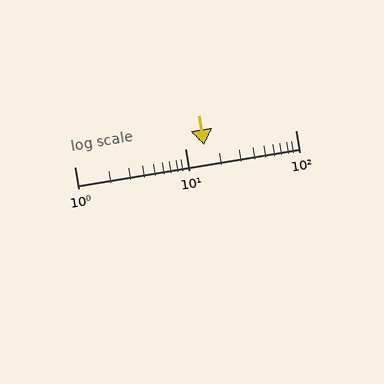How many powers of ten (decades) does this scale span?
The scale spans 2 decades, from 1 to 100.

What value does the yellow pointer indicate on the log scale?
The pointer indicates approximately 15.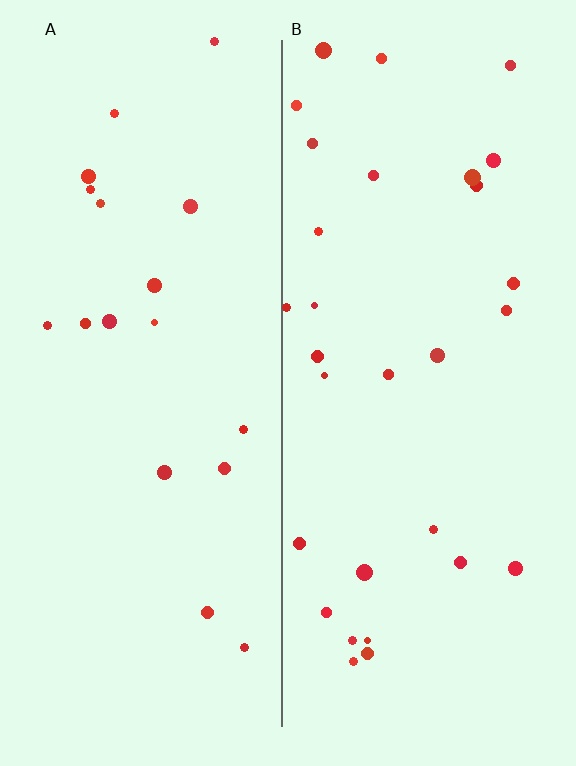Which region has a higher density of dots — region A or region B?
B (the right).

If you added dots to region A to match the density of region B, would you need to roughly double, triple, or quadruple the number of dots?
Approximately double.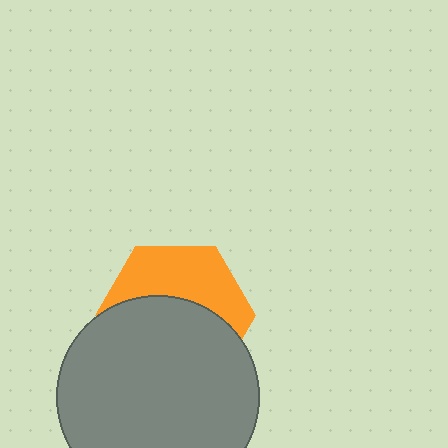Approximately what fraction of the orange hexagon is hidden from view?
Roughly 58% of the orange hexagon is hidden behind the gray circle.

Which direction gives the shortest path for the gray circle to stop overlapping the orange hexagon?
Moving down gives the shortest separation.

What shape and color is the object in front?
The object in front is a gray circle.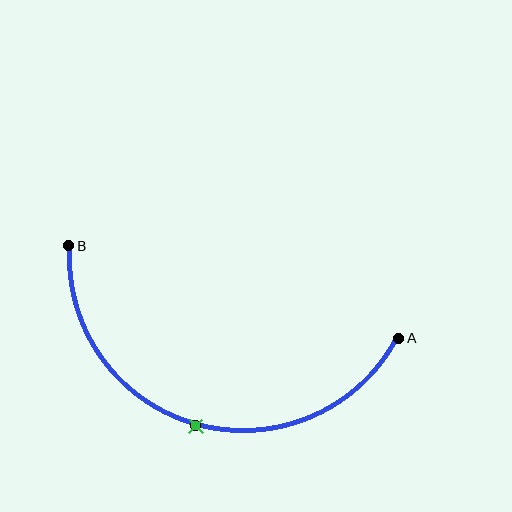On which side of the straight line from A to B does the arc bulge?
The arc bulges below the straight line connecting A and B.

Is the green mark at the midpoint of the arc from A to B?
Yes. The green mark lies on the arc at equal arc-length from both A and B — it is the arc midpoint.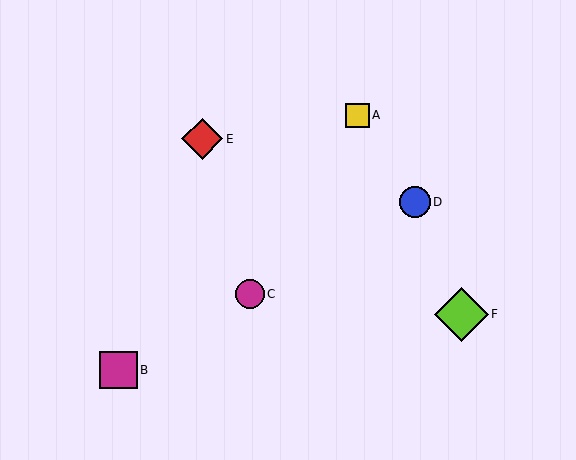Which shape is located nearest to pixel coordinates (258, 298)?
The magenta circle (labeled C) at (250, 294) is nearest to that location.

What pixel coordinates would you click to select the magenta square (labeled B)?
Click at (118, 370) to select the magenta square B.